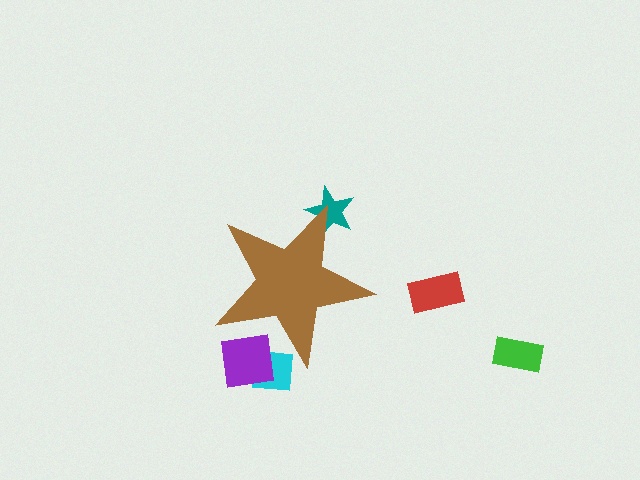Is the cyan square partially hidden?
Yes, the cyan square is partially hidden behind the brown star.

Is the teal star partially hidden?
Yes, the teal star is partially hidden behind the brown star.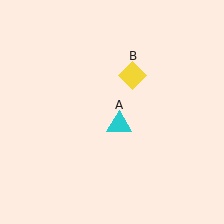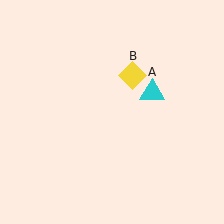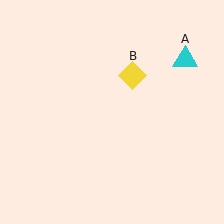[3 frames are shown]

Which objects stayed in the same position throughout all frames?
Yellow diamond (object B) remained stationary.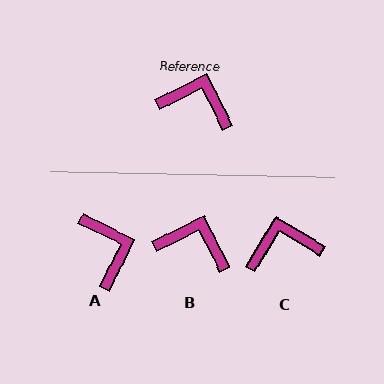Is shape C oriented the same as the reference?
No, it is off by about 32 degrees.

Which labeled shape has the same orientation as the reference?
B.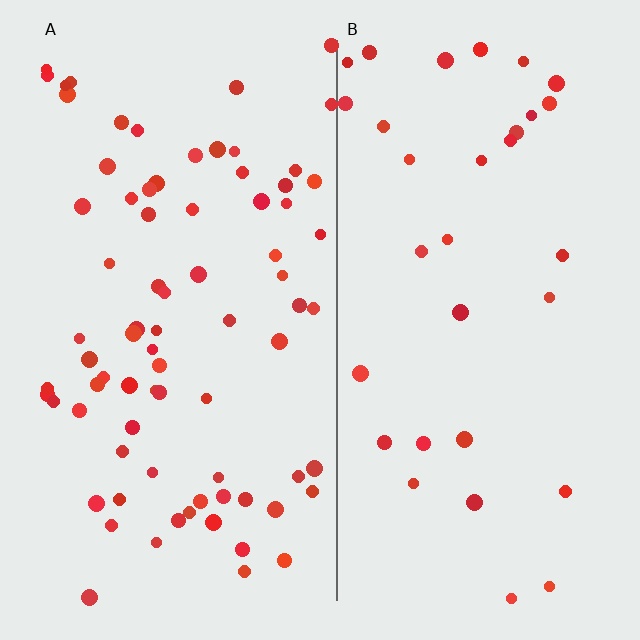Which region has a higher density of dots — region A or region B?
A (the left).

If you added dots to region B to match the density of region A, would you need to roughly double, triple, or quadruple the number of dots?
Approximately double.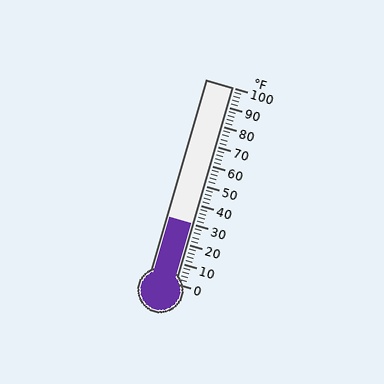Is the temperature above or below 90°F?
The temperature is below 90°F.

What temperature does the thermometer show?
The thermometer shows approximately 30°F.